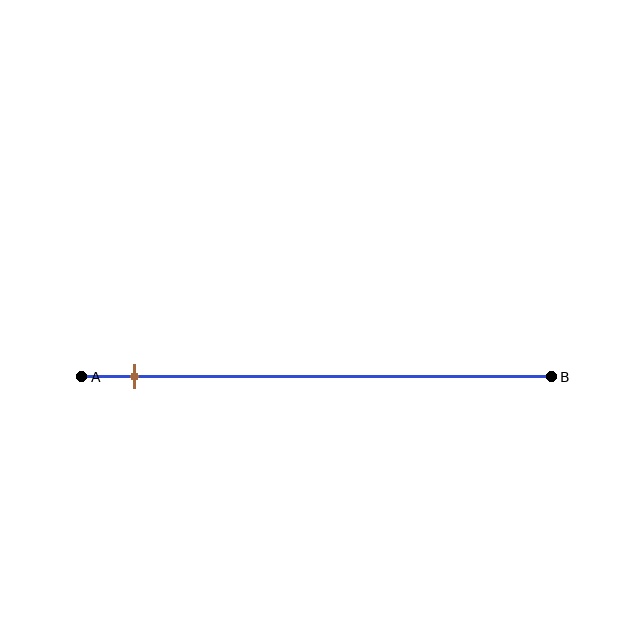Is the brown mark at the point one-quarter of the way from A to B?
No, the mark is at about 10% from A, not at the 25% one-quarter point.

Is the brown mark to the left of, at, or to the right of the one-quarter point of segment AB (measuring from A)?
The brown mark is to the left of the one-quarter point of segment AB.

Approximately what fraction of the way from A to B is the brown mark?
The brown mark is approximately 10% of the way from A to B.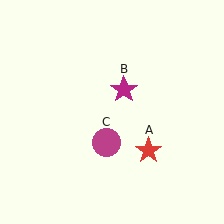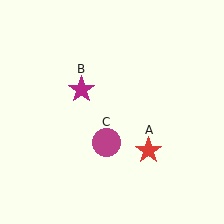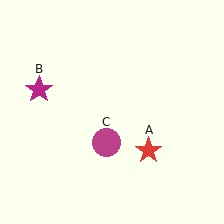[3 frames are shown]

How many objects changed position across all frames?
1 object changed position: magenta star (object B).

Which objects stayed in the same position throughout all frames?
Red star (object A) and magenta circle (object C) remained stationary.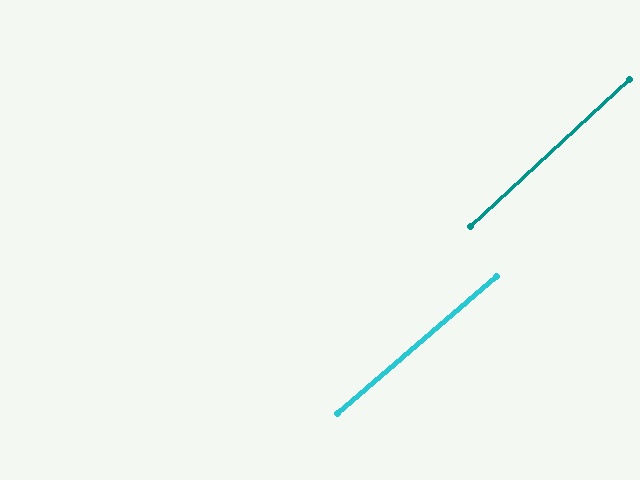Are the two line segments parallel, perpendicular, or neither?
Parallel — their directions differ by only 2.0°.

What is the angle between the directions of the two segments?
Approximately 2 degrees.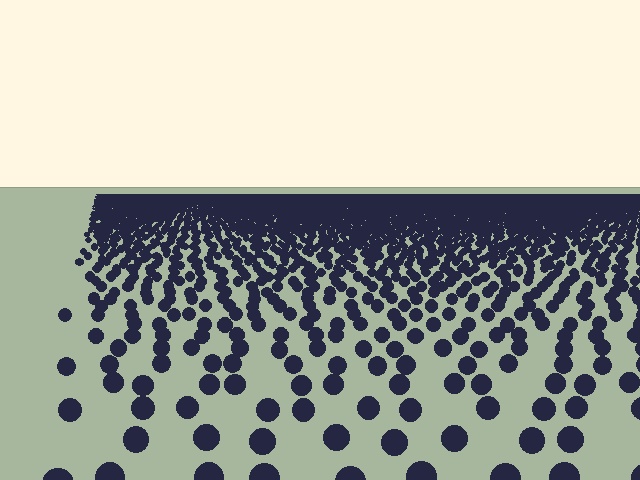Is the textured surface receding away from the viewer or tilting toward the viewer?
The surface is receding away from the viewer. Texture elements get smaller and denser toward the top.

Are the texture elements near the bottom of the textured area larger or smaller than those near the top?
Larger. Near the bottom, elements are closer to the viewer and appear at a bigger on-screen size.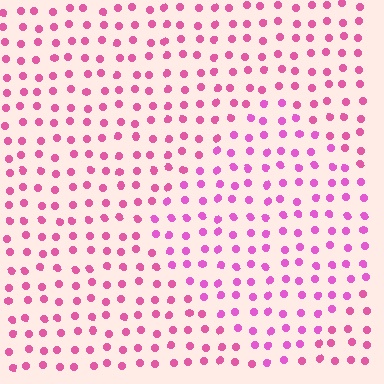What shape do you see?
I see a diamond.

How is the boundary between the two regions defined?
The boundary is defined purely by a slight shift in hue (about 19 degrees). Spacing, size, and orientation are identical on both sides.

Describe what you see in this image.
The image is filled with small pink elements in a uniform arrangement. A diamond-shaped region is visible where the elements are tinted to a slightly different hue, forming a subtle color boundary.